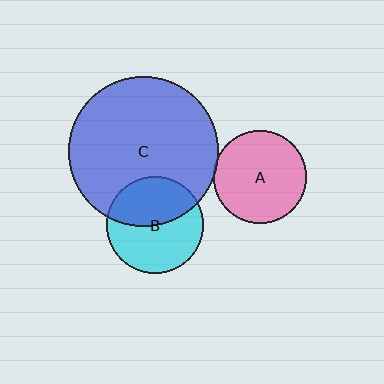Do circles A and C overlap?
Yes.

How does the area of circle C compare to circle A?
Approximately 2.6 times.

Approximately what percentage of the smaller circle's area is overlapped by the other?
Approximately 5%.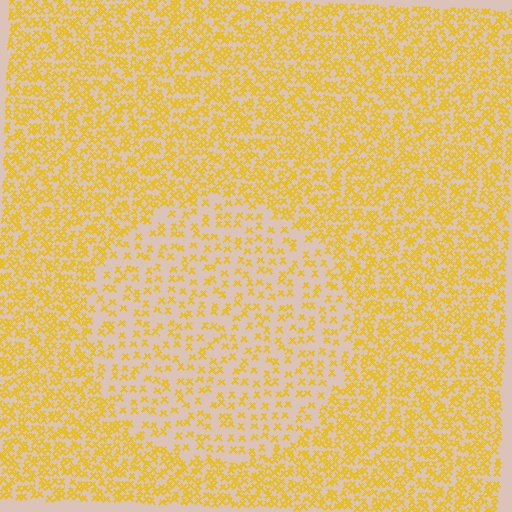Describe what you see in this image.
The image contains small yellow elements arranged at two different densities. A circle-shaped region is visible where the elements are less densely packed than the surrounding area.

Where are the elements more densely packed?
The elements are more densely packed outside the circle boundary.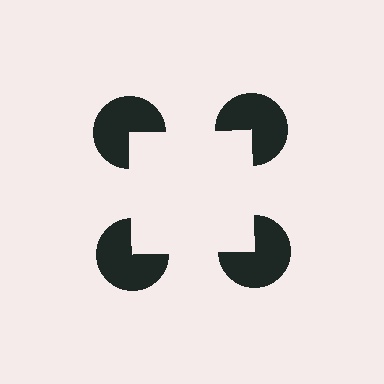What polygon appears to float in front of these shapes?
An illusory square — its edges are inferred from the aligned wedge cuts in the pac-man discs, not physically drawn.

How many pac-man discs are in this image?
There are 4 — one at each vertex of the illusory square.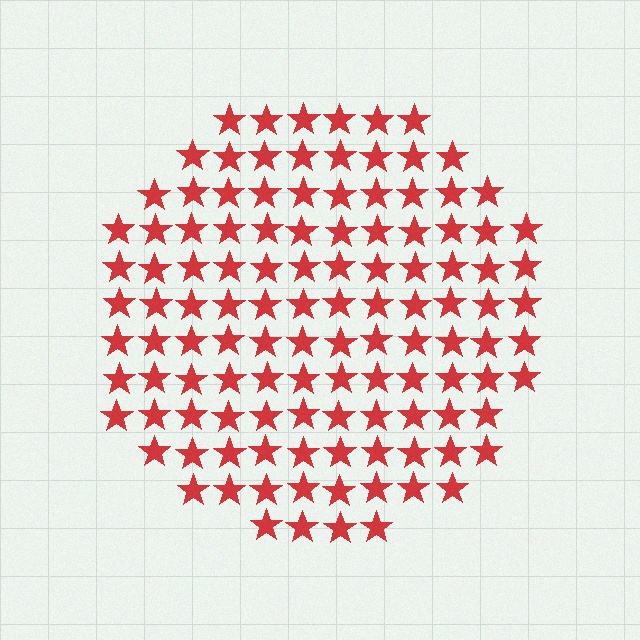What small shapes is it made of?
It is made of small stars.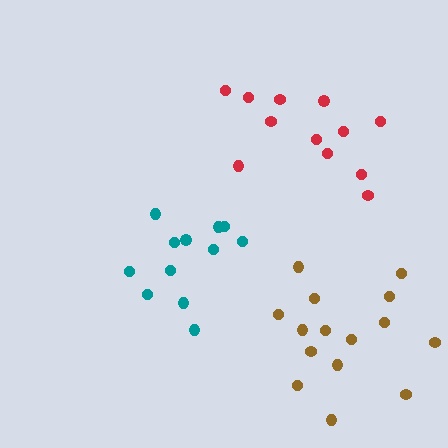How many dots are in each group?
Group 1: 12 dots, Group 2: 15 dots, Group 3: 12 dots (39 total).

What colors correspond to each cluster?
The clusters are colored: red, brown, teal.